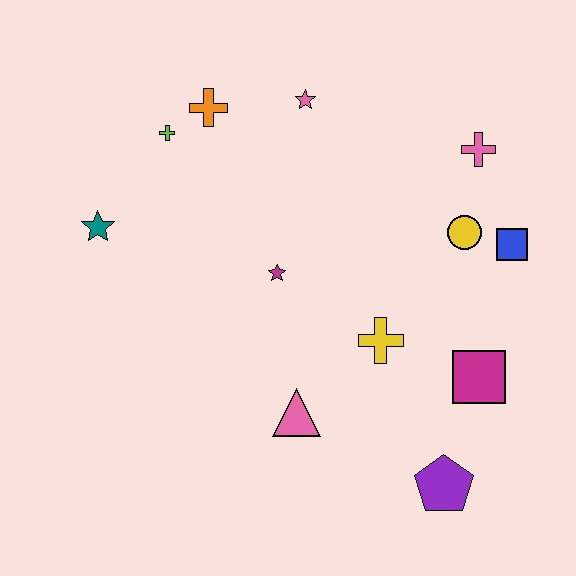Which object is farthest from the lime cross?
The purple pentagon is farthest from the lime cross.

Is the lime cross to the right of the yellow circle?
No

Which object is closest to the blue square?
The yellow circle is closest to the blue square.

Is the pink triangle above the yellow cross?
No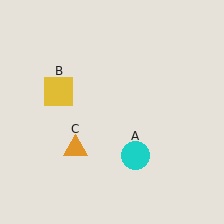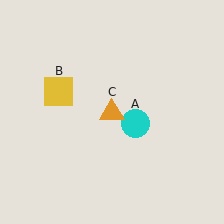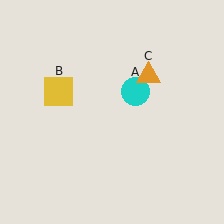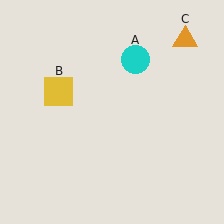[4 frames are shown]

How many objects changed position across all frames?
2 objects changed position: cyan circle (object A), orange triangle (object C).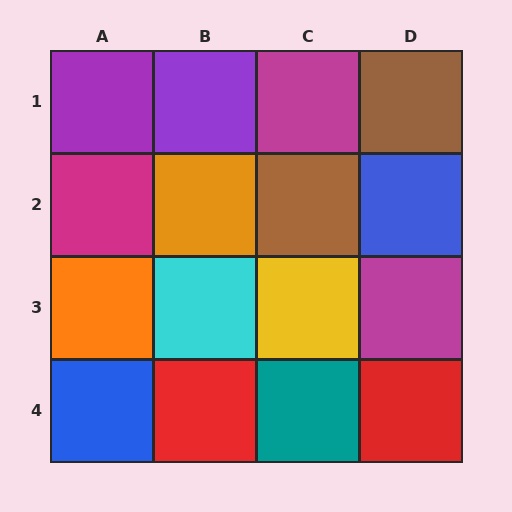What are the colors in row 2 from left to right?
Magenta, orange, brown, blue.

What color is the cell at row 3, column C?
Yellow.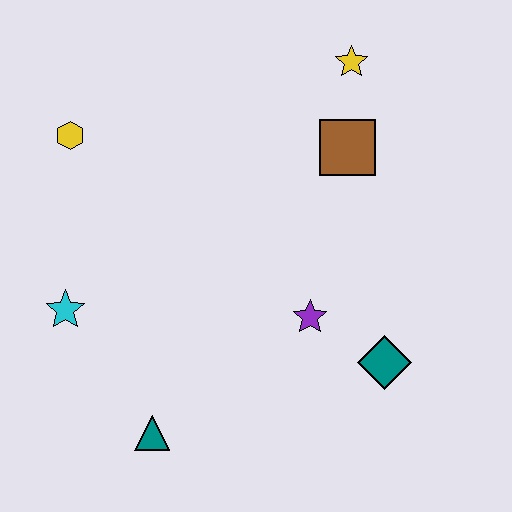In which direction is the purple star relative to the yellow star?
The purple star is below the yellow star.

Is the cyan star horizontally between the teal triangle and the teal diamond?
No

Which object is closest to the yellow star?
The brown square is closest to the yellow star.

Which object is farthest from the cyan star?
The yellow star is farthest from the cyan star.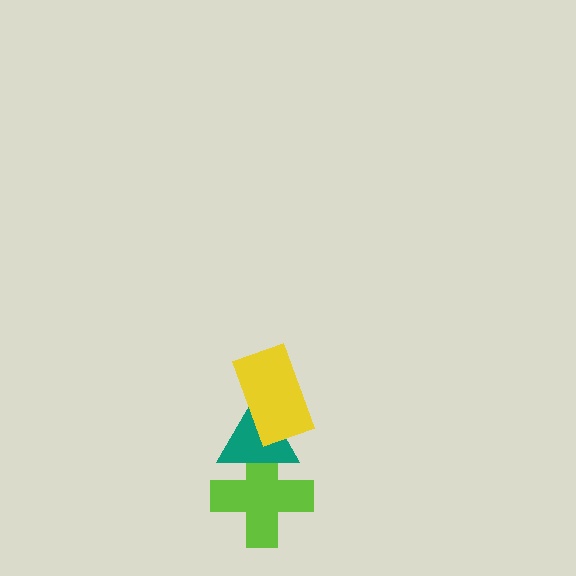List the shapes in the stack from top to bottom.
From top to bottom: the yellow rectangle, the teal triangle, the lime cross.